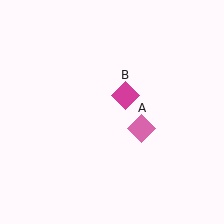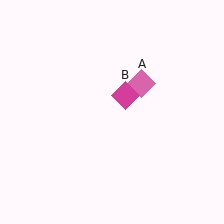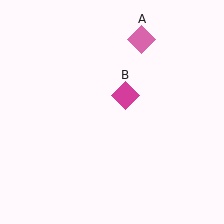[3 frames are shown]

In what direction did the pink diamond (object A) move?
The pink diamond (object A) moved up.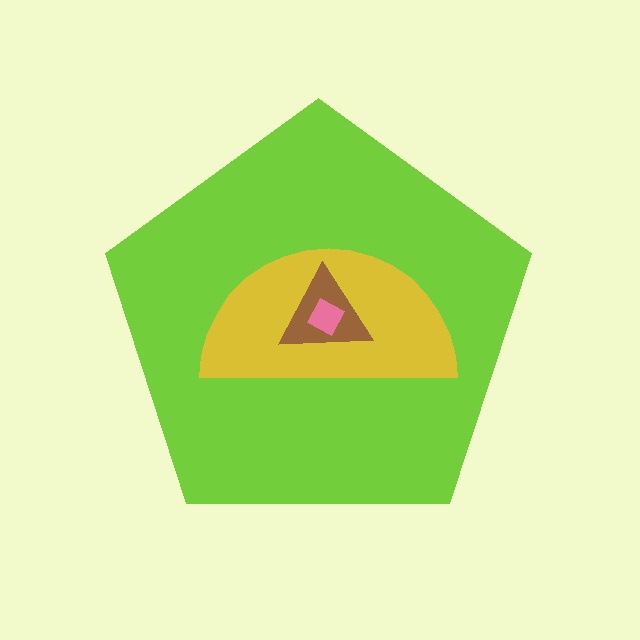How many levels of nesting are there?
4.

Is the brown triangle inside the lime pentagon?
Yes.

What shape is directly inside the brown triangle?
The pink square.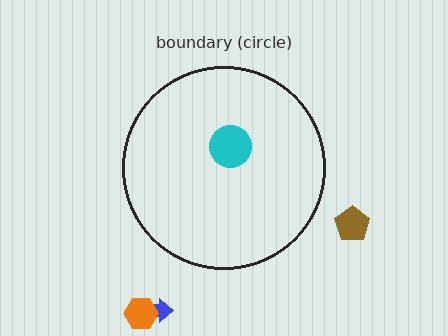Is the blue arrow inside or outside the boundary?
Outside.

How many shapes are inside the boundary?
1 inside, 3 outside.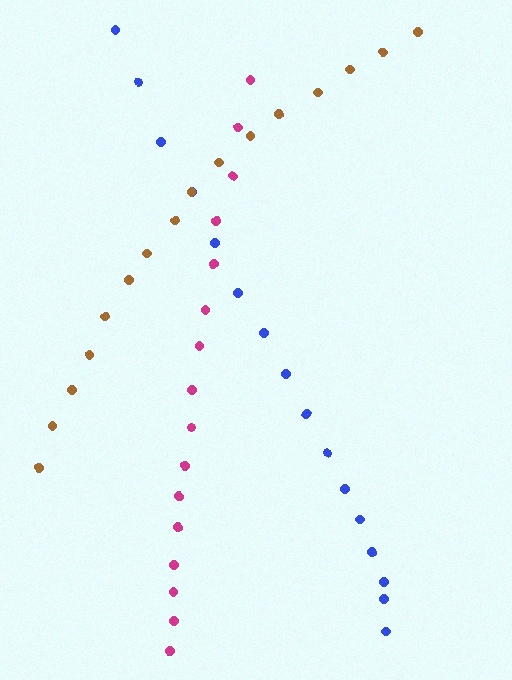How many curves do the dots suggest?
There are 3 distinct paths.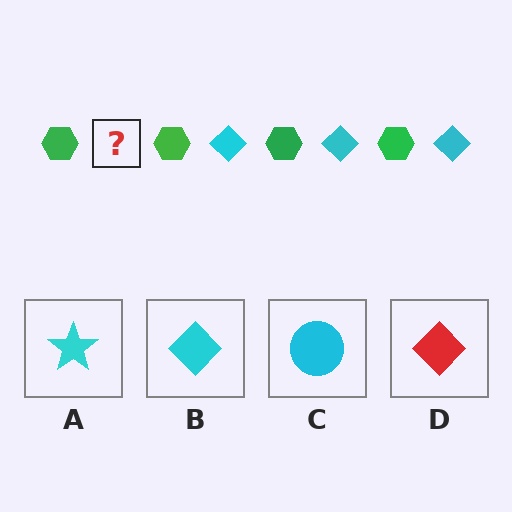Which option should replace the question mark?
Option B.